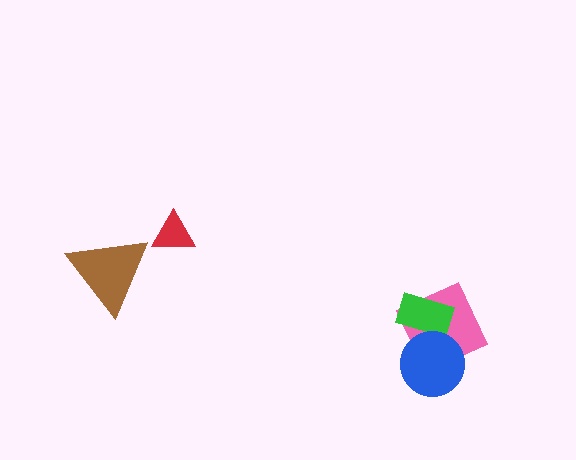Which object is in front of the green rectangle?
The blue circle is in front of the green rectangle.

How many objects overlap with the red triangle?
0 objects overlap with the red triangle.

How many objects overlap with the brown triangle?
0 objects overlap with the brown triangle.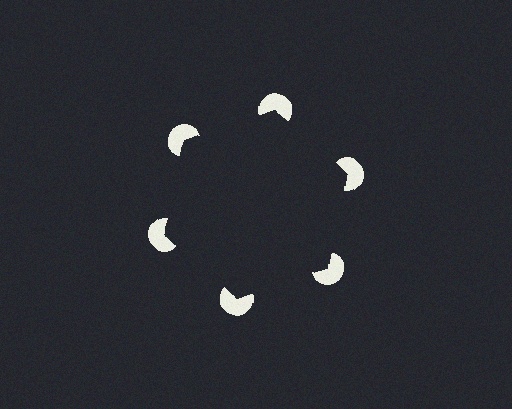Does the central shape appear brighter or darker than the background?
It typically appears slightly darker than the background, even though no actual brightness change is drawn.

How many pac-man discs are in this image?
There are 6 — one at each vertex of the illusory hexagon.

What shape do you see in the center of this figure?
An illusory hexagon — its edges are inferred from the aligned wedge cuts in the pac-man discs, not physically drawn.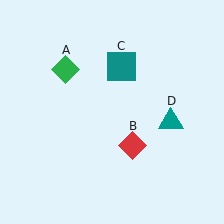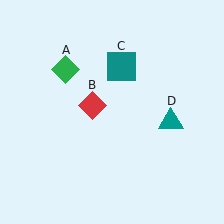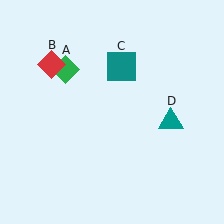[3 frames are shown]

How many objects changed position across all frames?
1 object changed position: red diamond (object B).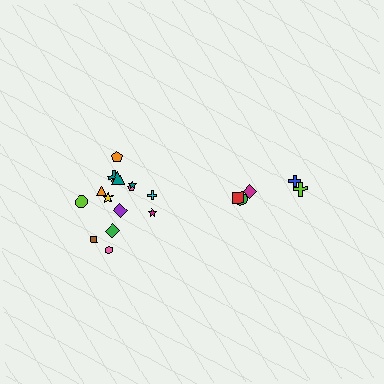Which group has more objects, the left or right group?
The left group.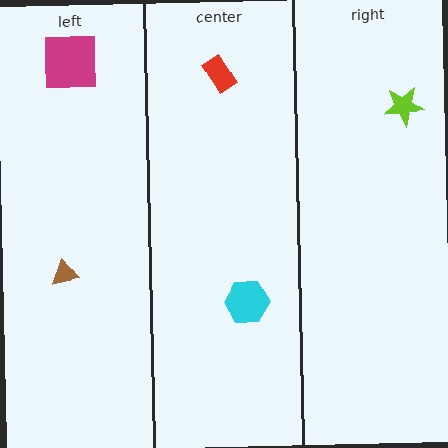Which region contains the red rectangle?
The center region.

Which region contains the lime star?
The right region.